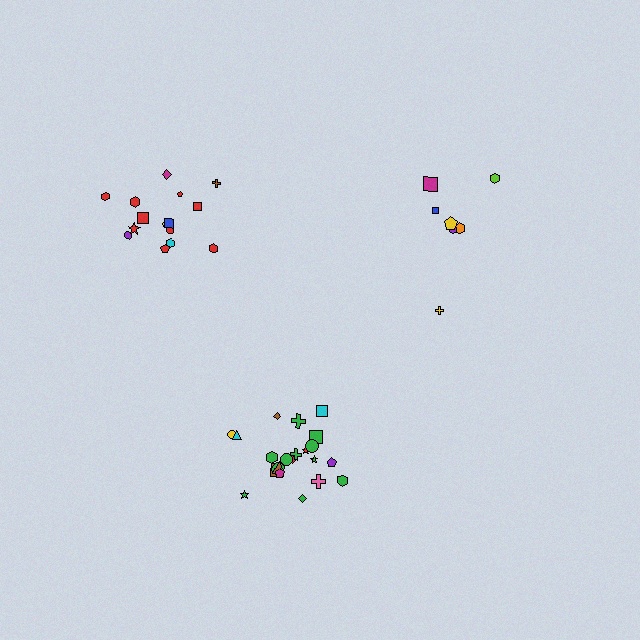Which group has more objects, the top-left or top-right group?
The top-left group.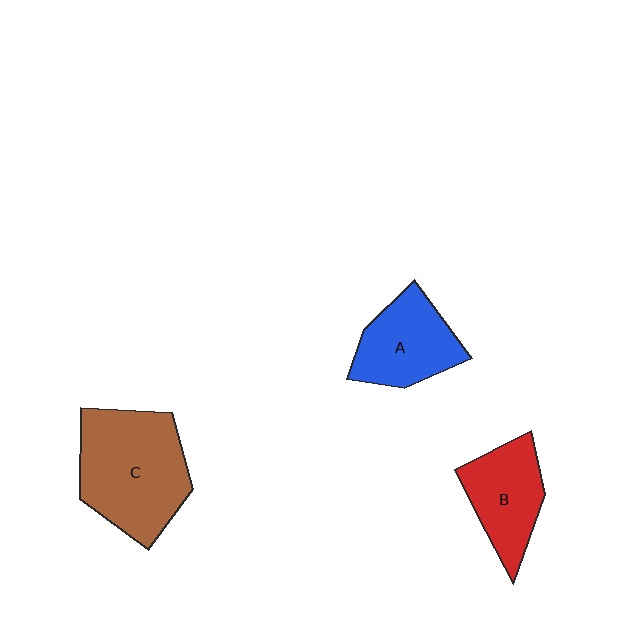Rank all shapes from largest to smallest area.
From largest to smallest: C (brown), A (blue), B (red).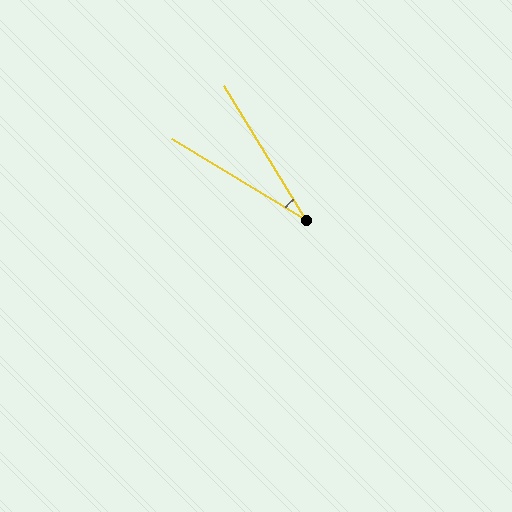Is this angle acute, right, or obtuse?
It is acute.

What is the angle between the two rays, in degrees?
Approximately 27 degrees.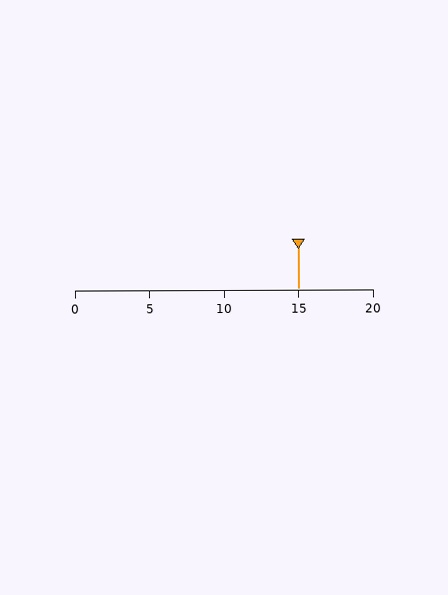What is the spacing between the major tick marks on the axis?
The major ticks are spaced 5 apart.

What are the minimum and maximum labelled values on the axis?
The axis runs from 0 to 20.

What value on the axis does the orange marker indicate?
The marker indicates approximately 15.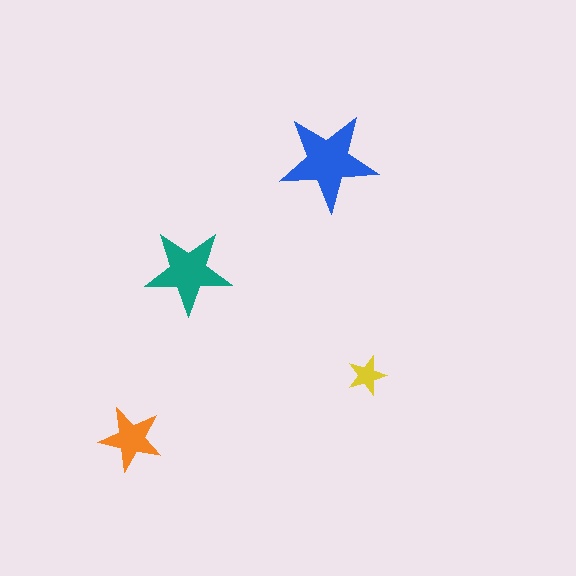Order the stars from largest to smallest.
the blue one, the teal one, the orange one, the yellow one.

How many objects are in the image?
There are 4 objects in the image.